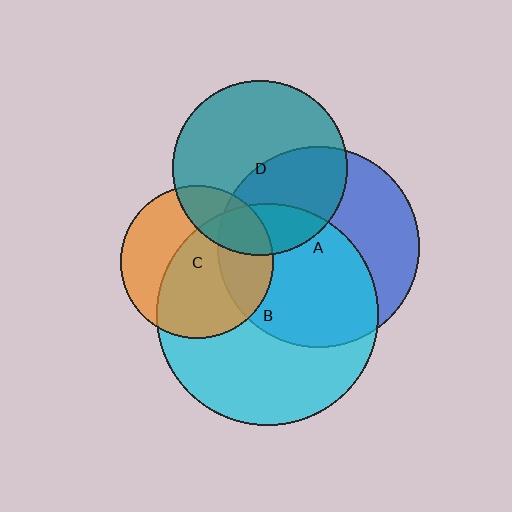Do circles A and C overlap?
Yes.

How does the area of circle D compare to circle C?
Approximately 1.3 times.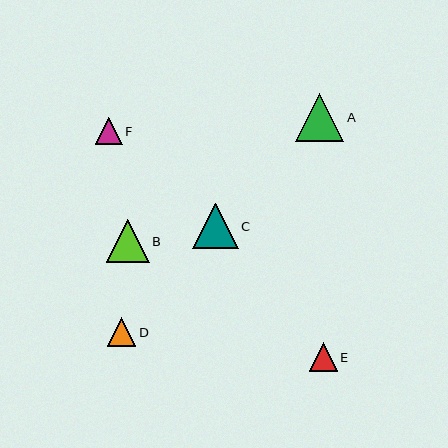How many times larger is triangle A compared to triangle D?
Triangle A is approximately 1.7 times the size of triangle D.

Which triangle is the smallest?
Triangle F is the smallest with a size of approximately 26 pixels.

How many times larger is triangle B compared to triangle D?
Triangle B is approximately 1.5 times the size of triangle D.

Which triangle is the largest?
Triangle A is the largest with a size of approximately 48 pixels.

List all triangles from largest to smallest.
From largest to smallest: A, C, B, D, E, F.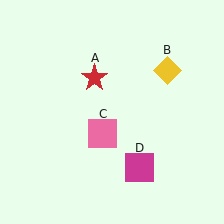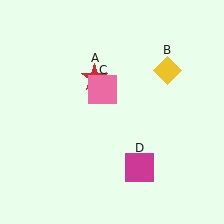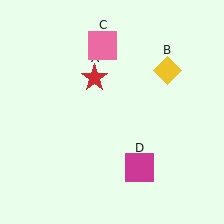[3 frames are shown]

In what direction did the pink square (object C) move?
The pink square (object C) moved up.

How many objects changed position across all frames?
1 object changed position: pink square (object C).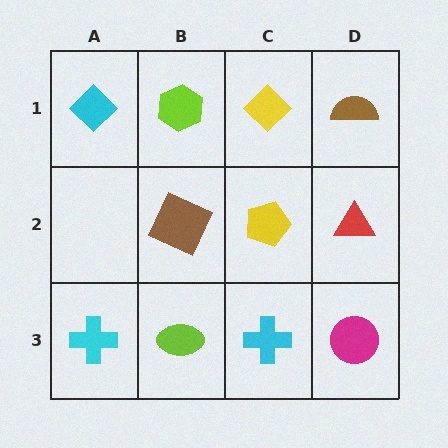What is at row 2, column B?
A brown square.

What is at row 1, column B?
A lime hexagon.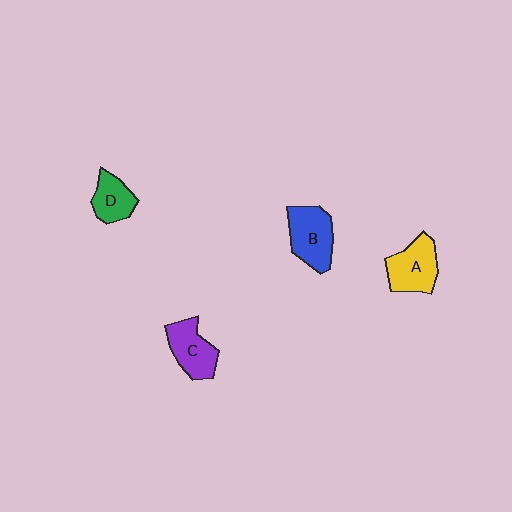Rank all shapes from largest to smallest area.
From largest to smallest: B (blue), A (yellow), C (purple), D (green).